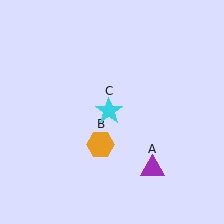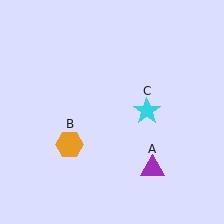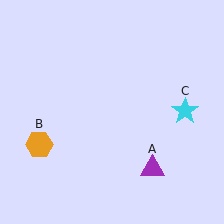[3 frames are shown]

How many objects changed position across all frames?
2 objects changed position: orange hexagon (object B), cyan star (object C).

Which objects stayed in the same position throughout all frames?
Purple triangle (object A) remained stationary.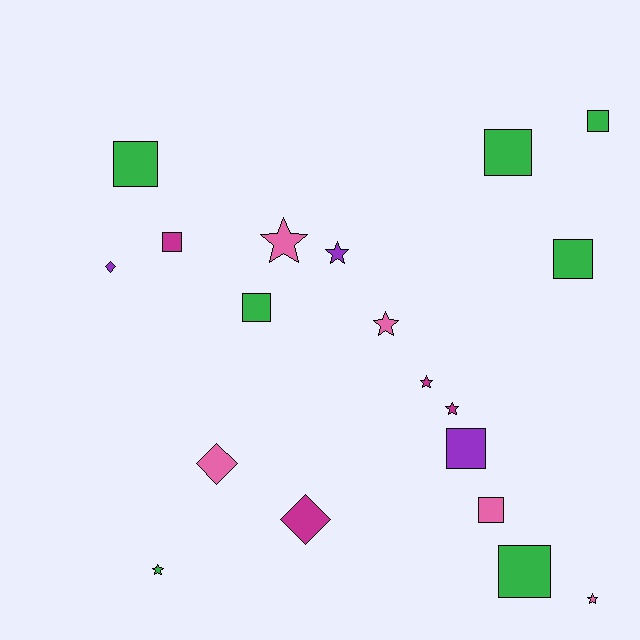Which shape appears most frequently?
Square, with 9 objects.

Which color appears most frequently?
Green, with 7 objects.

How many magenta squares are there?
There is 1 magenta square.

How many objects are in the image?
There are 19 objects.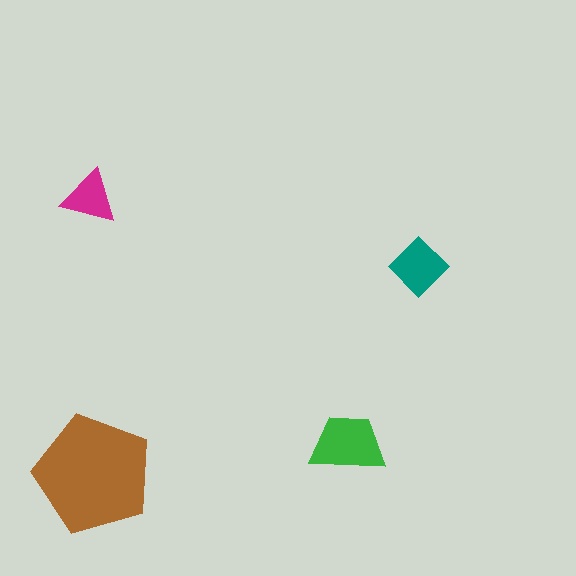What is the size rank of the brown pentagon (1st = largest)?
1st.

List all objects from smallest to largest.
The magenta triangle, the teal diamond, the green trapezoid, the brown pentagon.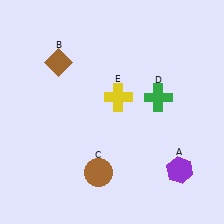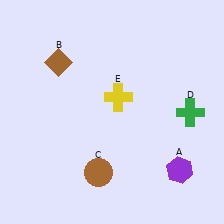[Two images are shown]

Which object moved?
The green cross (D) moved right.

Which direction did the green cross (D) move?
The green cross (D) moved right.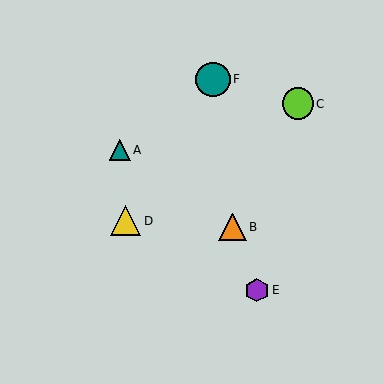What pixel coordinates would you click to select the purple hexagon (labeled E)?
Click at (257, 290) to select the purple hexagon E.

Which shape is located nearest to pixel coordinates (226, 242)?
The orange triangle (labeled B) at (232, 227) is nearest to that location.